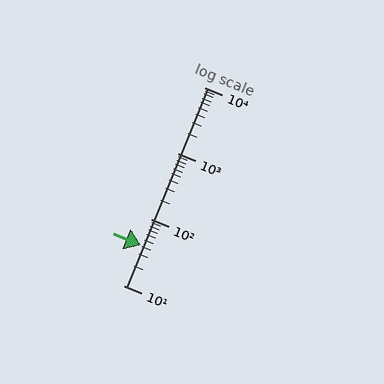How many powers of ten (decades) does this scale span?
The scale spans 3 decades, from 10 to 10000.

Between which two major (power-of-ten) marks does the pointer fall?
The pointer is between 10 and 100.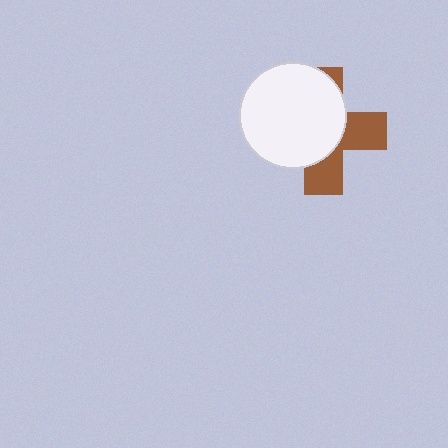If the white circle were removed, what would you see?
You would see the complete brown cross.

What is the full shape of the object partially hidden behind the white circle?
The partially hidden object is a brown cross.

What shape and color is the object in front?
The object in front is a white circle.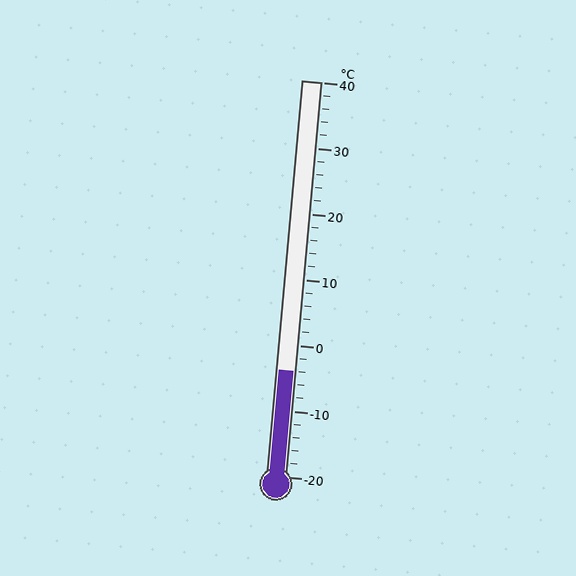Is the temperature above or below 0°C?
The temperature is below 0°C.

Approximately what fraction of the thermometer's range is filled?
The thermometer is filled to approximately 25% of its range.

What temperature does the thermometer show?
The thermometer shows approximately -4°C.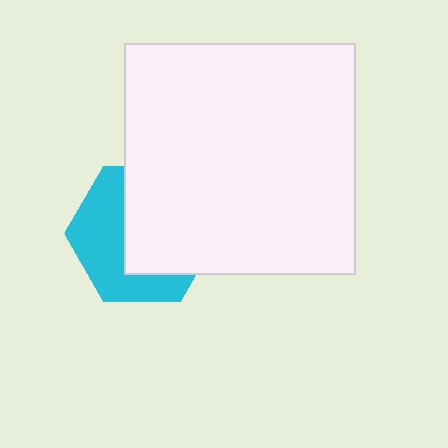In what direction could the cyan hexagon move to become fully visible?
The cyan hexagon could move toward the lower-left. That would shift it out from behind the white square entirely.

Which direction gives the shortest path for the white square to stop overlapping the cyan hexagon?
Moving toward the upper-right gives the shortest separation.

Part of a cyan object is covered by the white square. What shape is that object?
It is a hexagon.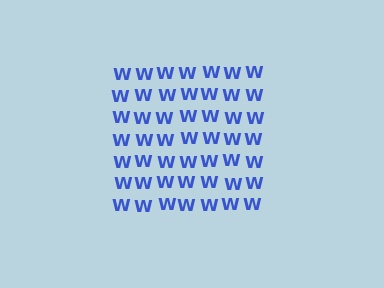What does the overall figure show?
The overall figure shows a square.